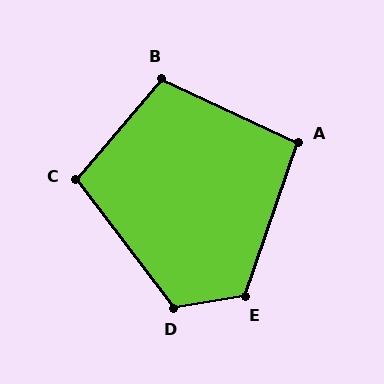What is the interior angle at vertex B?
Approximately 105 degrees (obtuse).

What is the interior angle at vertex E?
Approximately 118 degrees (obtuse).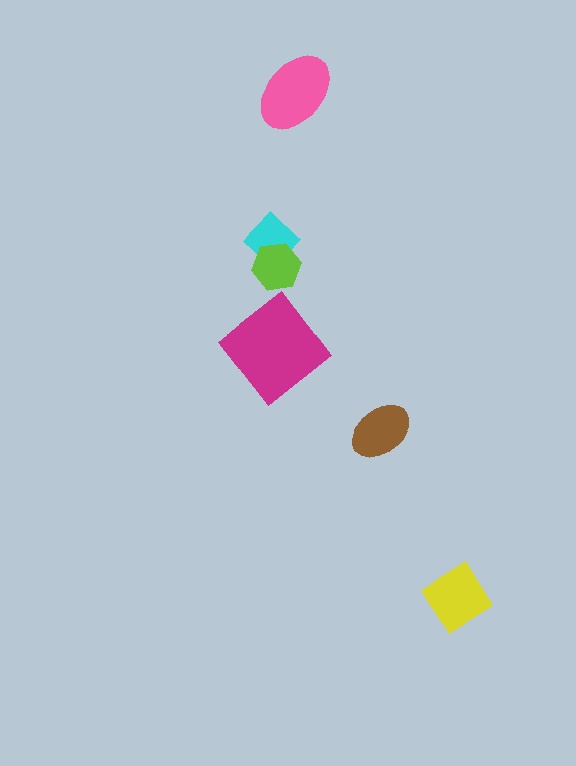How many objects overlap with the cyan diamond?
1 object overlaps with the cyan diamond.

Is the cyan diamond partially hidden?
Yes, it is partially covered by another shape.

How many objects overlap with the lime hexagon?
1 object overlaps with the lime hexagon.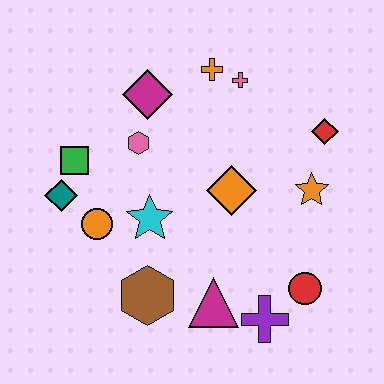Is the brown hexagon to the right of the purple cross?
No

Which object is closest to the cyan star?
The orange circle is closest to the cyan star.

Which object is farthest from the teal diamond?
The red diamond is farthest from the teal diamond.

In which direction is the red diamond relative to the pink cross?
The red diamond is to the right of the pink cross.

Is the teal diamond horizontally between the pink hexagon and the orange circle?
No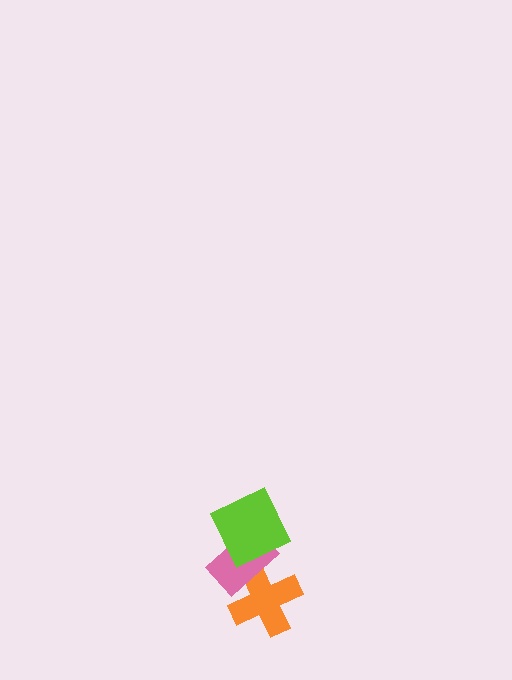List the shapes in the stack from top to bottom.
From top to bottom: the lime square, the pink rectangle, the orange cross.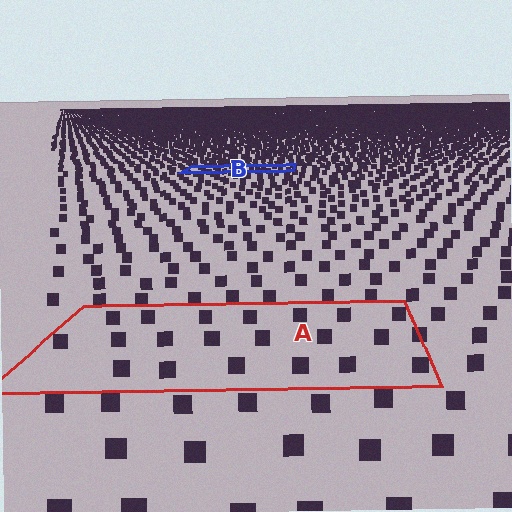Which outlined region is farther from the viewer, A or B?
Region B is farther from the viewer — the texture elements inside it appear smaller and more densely packed.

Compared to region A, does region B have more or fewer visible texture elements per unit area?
Region B has more texture elements per unit area — they are packed more densely because it is farther away.